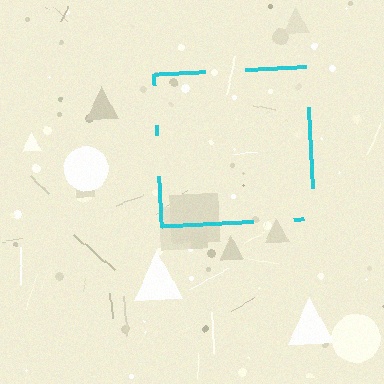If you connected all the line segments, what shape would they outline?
They would outline a square.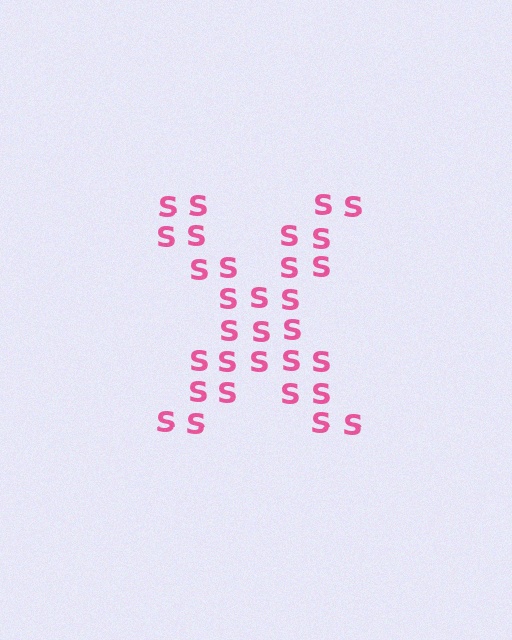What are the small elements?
The small elements are letter S's.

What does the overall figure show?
The overall figure shows the letter X.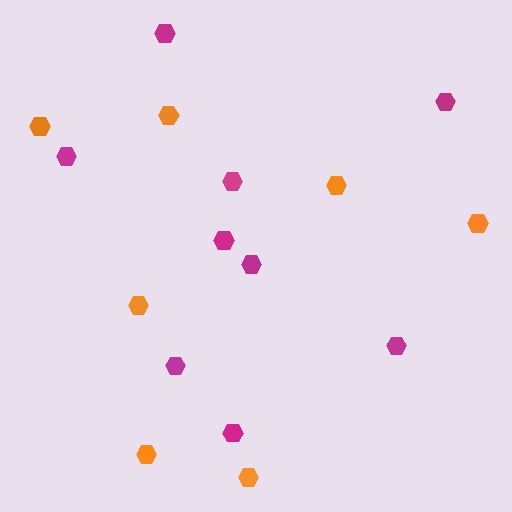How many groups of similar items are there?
There are 2 groups: one group of orange hexagons (7) and one group of magenta hexagons (9).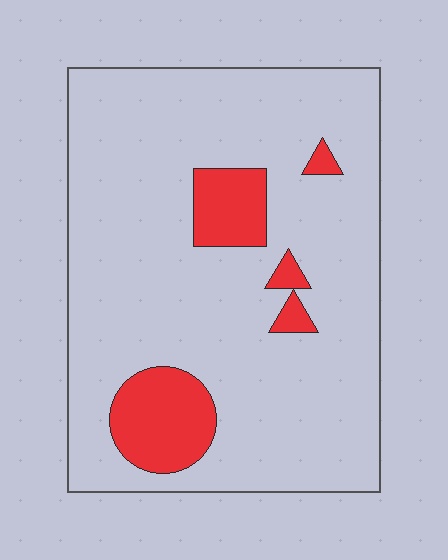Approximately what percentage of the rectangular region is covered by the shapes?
Approximately 15%.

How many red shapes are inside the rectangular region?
5.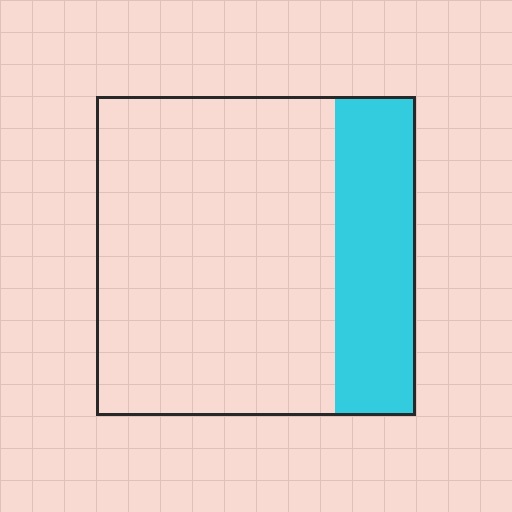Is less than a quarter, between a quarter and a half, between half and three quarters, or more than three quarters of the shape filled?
Between a quarter and a half.